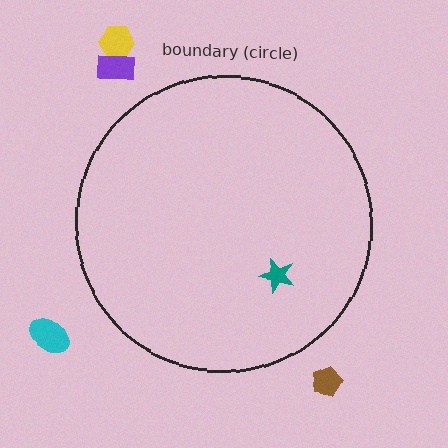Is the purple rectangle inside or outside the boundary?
Outside.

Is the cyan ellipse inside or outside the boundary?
Outside.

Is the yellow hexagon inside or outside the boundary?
Outside.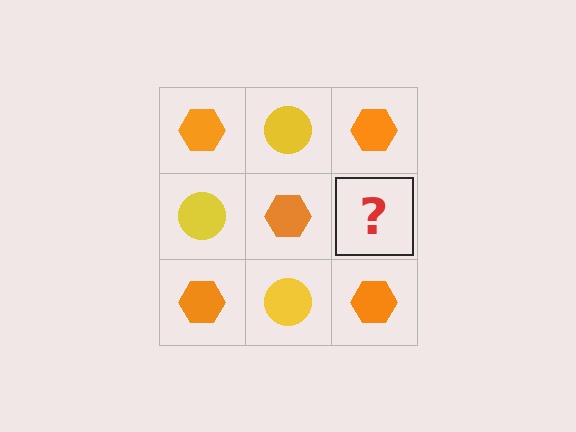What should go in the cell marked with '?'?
The missing cell should contain a yellow circle.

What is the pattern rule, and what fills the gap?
The rule is that it alternates orange hexagon and yellow circle in a checkerboard pattern. The gap should be filled with a yellow circle.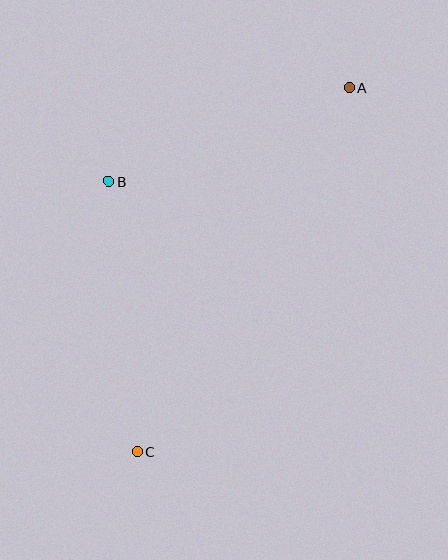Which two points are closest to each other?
Points A and B are closest to each other.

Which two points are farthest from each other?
Points A and C are farthest from each other.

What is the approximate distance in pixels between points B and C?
The distance between B and C is approximately 272 pixels.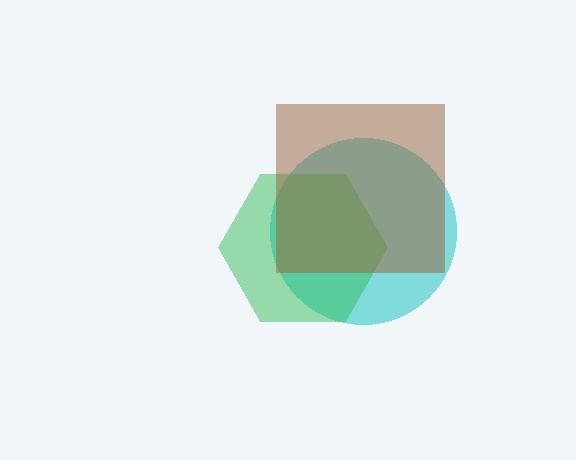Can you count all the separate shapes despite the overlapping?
Yes, there are 3 separate shapes.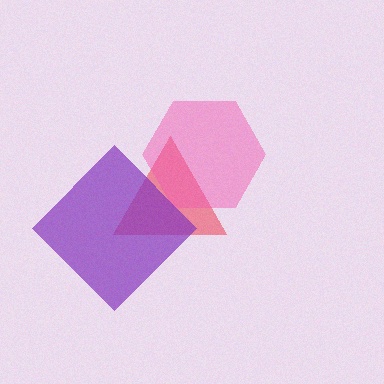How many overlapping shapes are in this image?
There are 3 overlapping shapes in the image.